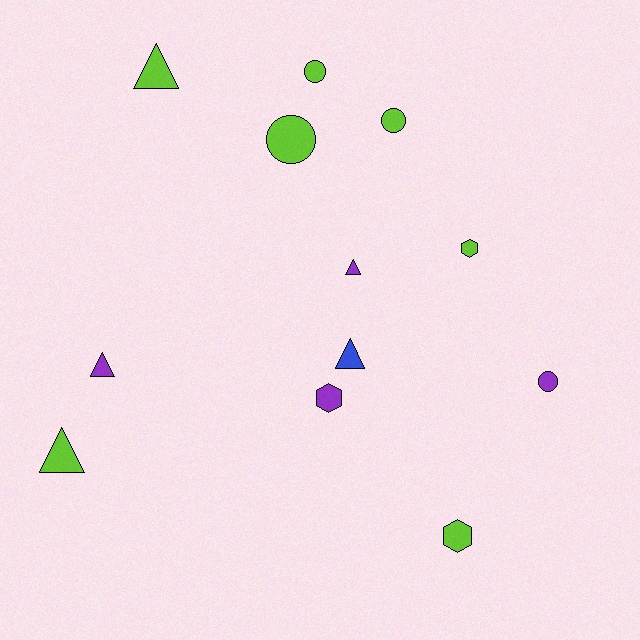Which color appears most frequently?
Lime, with 7 objects.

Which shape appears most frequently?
Triangle, with 5 objects.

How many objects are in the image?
There are 12 objects.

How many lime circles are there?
There are 3 lime circles.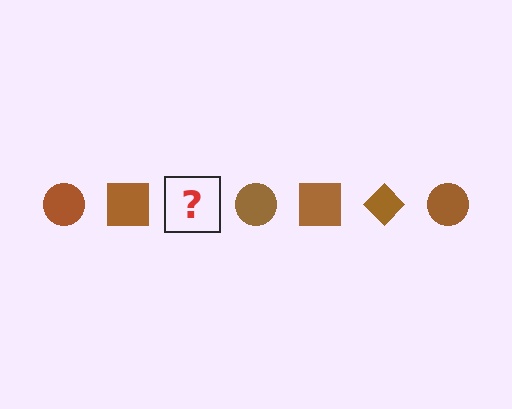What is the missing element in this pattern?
The missing element is a brown diamond.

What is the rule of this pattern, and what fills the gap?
The rule is that the pattern cycles through circle, square, diamond shapes in brown. The gap should be filled with a brown diamond.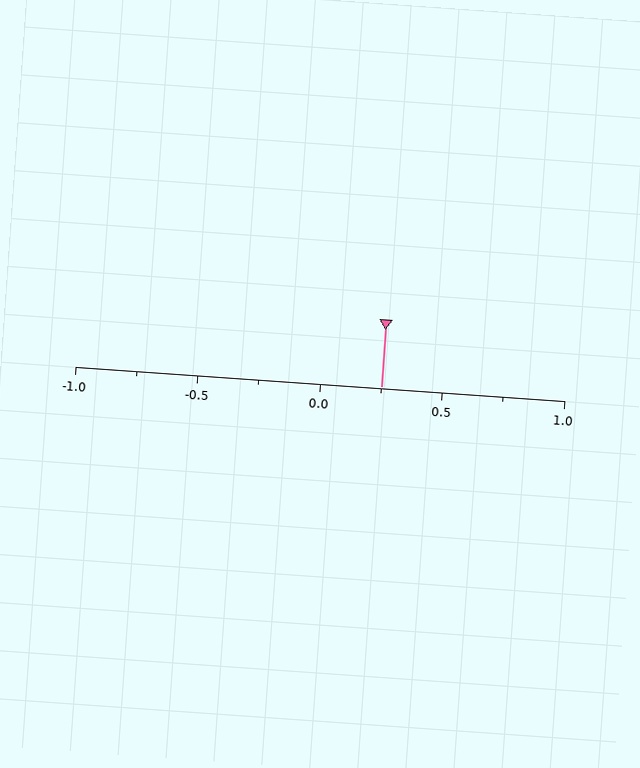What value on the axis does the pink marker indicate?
The marker indicates approximately 0.25.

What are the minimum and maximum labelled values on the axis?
The axis runs from -1.0 to 1.0.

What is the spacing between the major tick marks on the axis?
The major ticks are spaced 0.5 apart.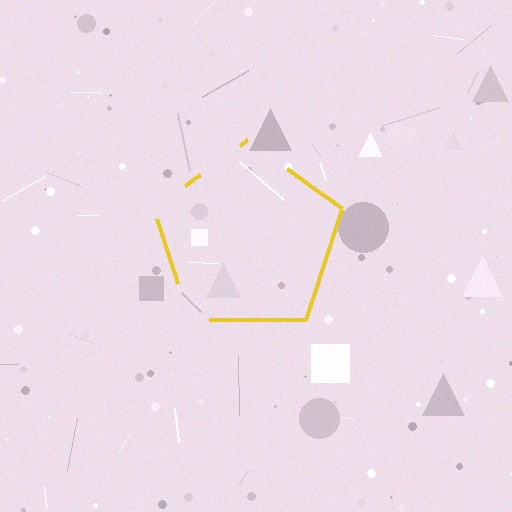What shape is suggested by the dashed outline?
The dashed outline suggests a pentagon.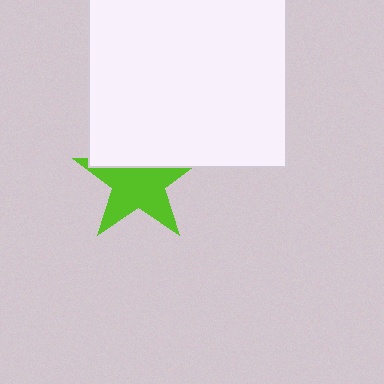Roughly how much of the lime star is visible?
Most of it is visible (roughly 67%).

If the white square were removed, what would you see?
You would see the complete lime star.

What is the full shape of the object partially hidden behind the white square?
The partially hidden object is a lime star.